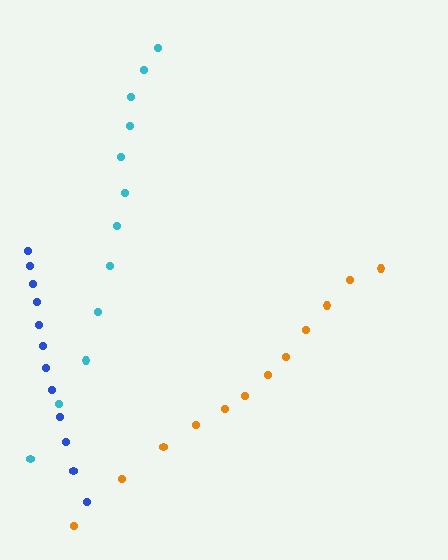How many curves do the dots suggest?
There are 3 distinct paths.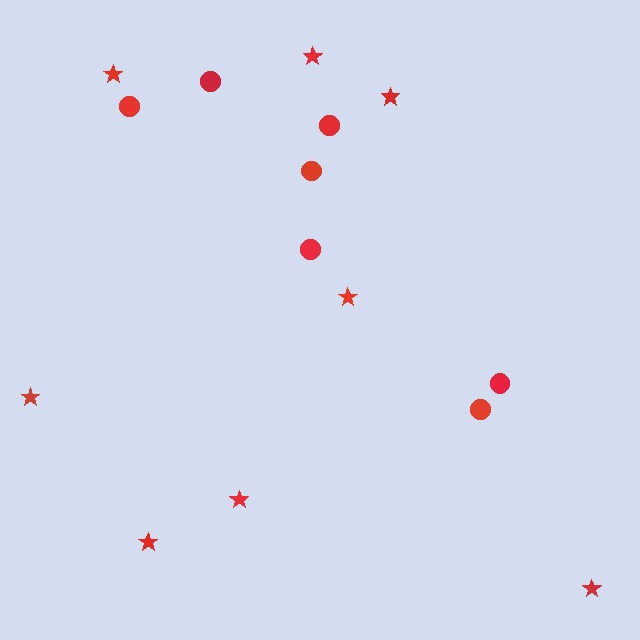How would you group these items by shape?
There are 2 groups: one group of circles (7) and one group of stars (8).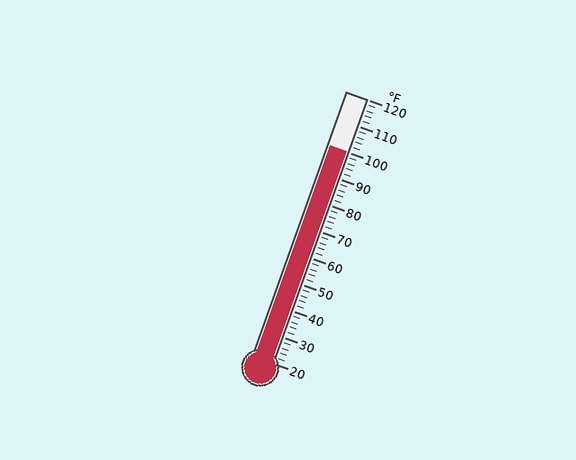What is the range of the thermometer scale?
The thermometer scale ranges from 20°F to 120°F.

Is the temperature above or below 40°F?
The temperature is above 40°F.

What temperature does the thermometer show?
The thermometer shows approximately 100°F.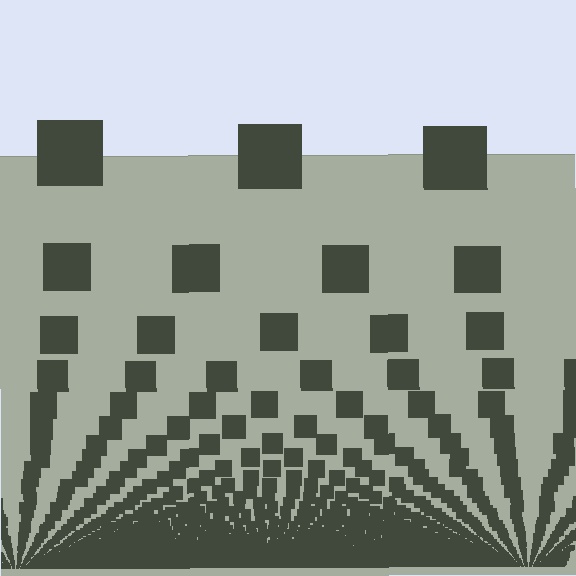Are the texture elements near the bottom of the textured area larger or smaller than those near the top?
Smaller. The gradient is inverted — elements near the bottom are smaller and denser.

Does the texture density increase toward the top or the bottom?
Density increases toward the bottom.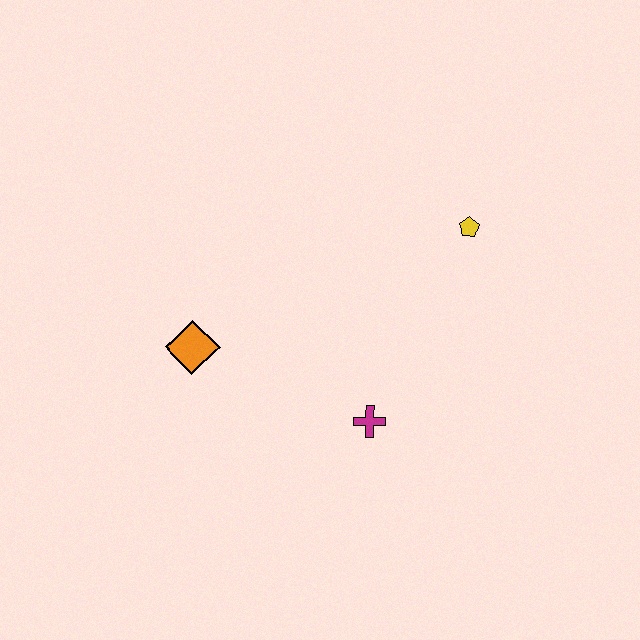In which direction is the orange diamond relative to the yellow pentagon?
The orange diamond is to the left of the yellow pentagon.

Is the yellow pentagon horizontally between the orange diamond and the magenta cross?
No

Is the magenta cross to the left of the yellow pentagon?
Yes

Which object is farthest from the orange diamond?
The yellow pentagon is farthest from the orange diamond.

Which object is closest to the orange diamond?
The magenta cross is closest to the orange diamond.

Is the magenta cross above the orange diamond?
No